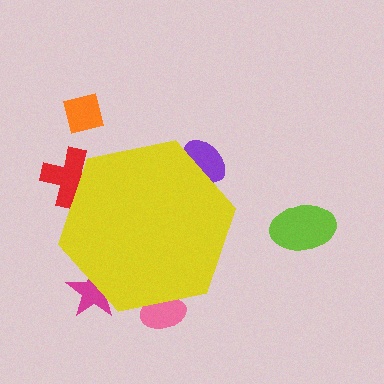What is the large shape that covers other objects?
A yellow hexagon.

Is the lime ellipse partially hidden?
No, the lime ellipse is fully visible.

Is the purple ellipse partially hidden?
Yes, the purple ellipse is partially hidden behind the yellow hexagon.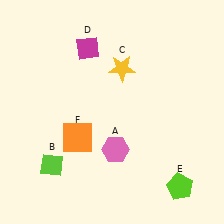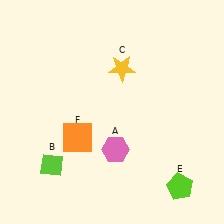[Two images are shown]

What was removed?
The magenta diamond (D) was removed in Image 2.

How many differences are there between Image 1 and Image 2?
There is 1 difference between the two images.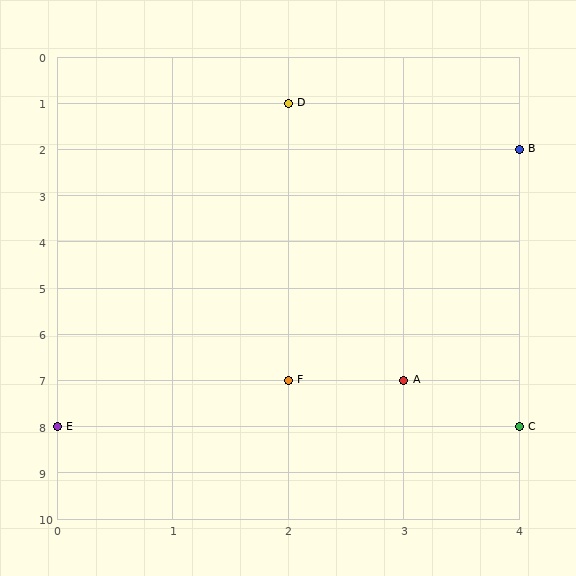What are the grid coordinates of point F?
Point F is at grid coordinates (2, 7).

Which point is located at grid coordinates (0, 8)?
Point E is at (0, 8).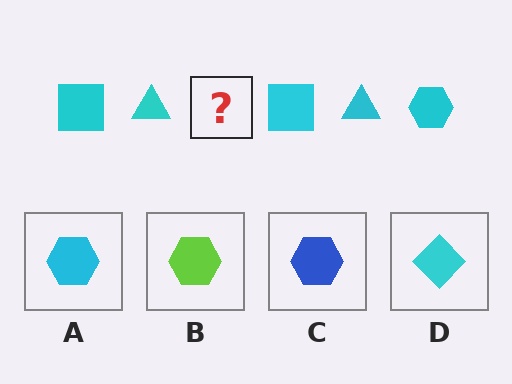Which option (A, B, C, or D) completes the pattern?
A.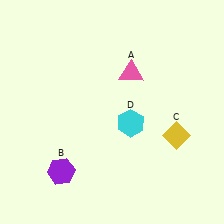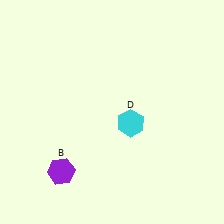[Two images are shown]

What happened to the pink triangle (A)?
The pink triangle (A) was removed in Image 2. It was in the top-right area of Image 1.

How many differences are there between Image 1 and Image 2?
There are 2 differences between the two images.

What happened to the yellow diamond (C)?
The yellow diamond (C) was removed in Image 2. It was in the bottom-right area of Image 1.